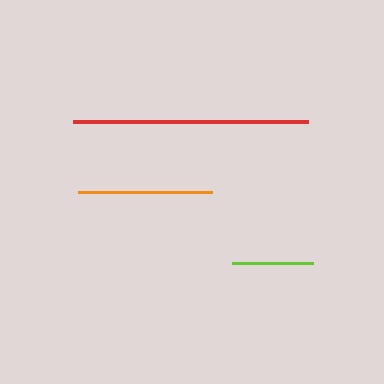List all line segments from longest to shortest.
From longest to shortest: red, orange, lime.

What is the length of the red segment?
The red segment is approximately 235 pixels long.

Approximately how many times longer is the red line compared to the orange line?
The red line is approximately 1.8 times the length of the orange line.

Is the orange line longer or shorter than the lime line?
The orange line is longer than the lime line.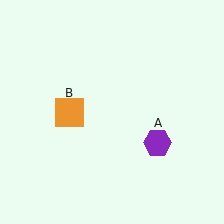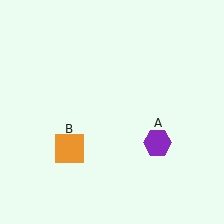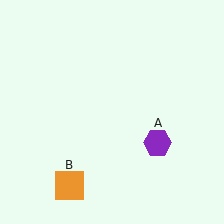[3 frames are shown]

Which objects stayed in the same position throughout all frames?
Purple hexagon (object A) remained stationary.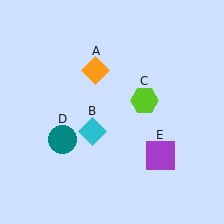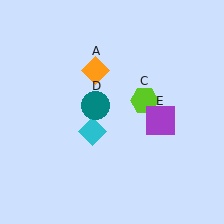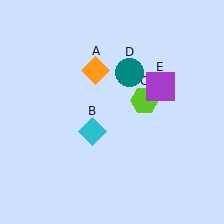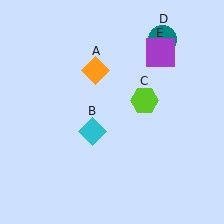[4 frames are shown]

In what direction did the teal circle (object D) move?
The teal circle (object D) moved up and to the right.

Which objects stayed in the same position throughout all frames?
Orange diamond (object A) and cyan diamond (object B) and lime hexagon (object C) remained stationary.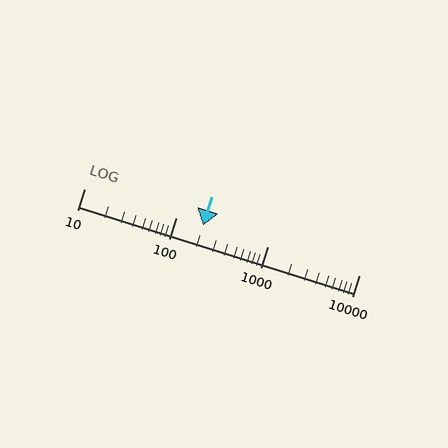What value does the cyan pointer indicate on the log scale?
The pointer indicates approximately 200.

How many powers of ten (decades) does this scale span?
The scale spans 3 decades, from 10 to 10000.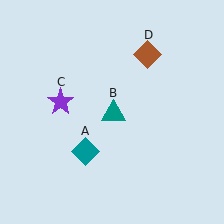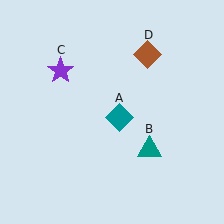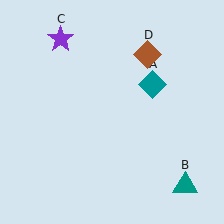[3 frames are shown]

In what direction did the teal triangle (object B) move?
The teal triangle (object B) moved down and to the right.